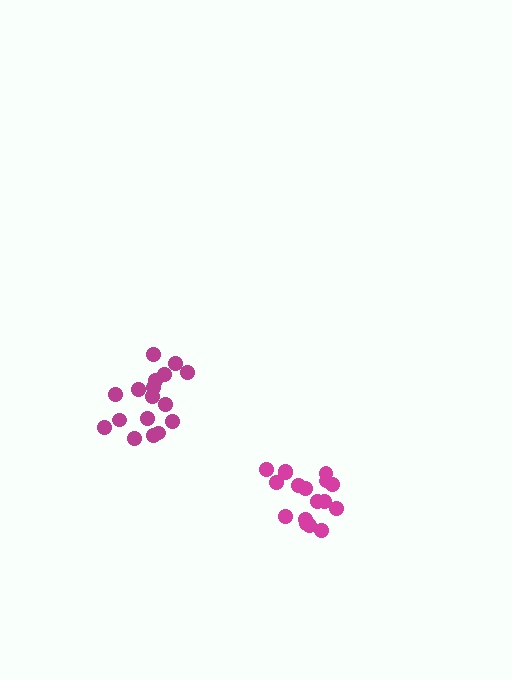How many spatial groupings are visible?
There are 2 spatial groupings.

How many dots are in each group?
Group 1: 17 dots, Group 2: 17 dots (34 total).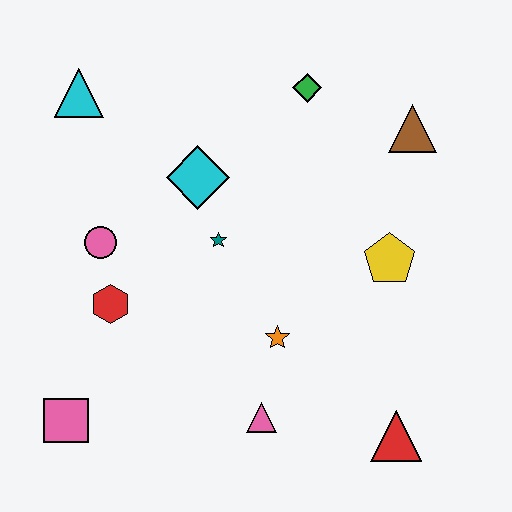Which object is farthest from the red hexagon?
The brown triangle is farthest from the red hexagon.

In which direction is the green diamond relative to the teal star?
The green diamond is above the teal star.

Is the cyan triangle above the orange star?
Yes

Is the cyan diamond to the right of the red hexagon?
Yes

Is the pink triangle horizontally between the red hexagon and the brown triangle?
Yes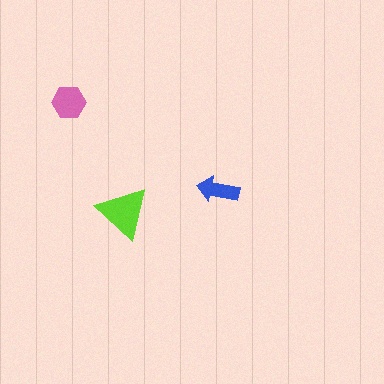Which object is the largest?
The lime triangle.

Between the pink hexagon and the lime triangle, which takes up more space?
The lime triangle.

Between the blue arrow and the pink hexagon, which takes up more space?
The pink hexagon.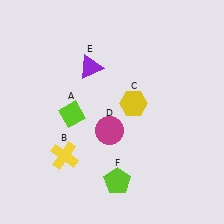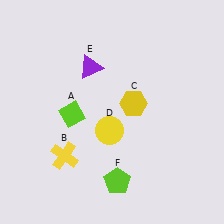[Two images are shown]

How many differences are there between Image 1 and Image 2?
There is 1 difference between the two images.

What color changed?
The circle (D) changed from magenta in Image 1 to yellow in Image 2.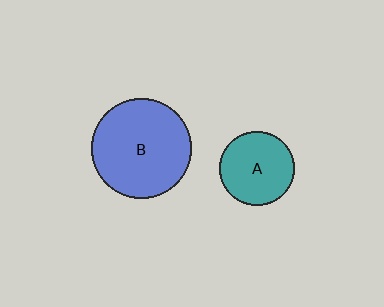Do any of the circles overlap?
No, none of the circles overlap.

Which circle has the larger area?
Circle B (blue).